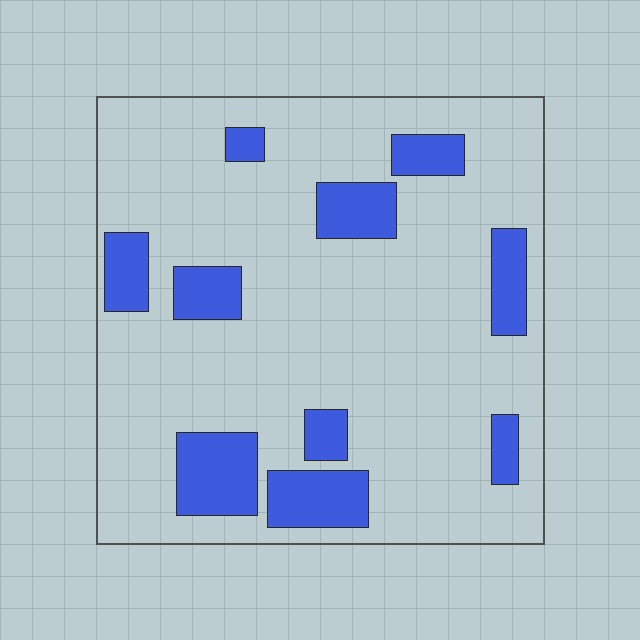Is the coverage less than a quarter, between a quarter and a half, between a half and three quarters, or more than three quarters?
Less than a quarter.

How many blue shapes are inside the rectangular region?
10.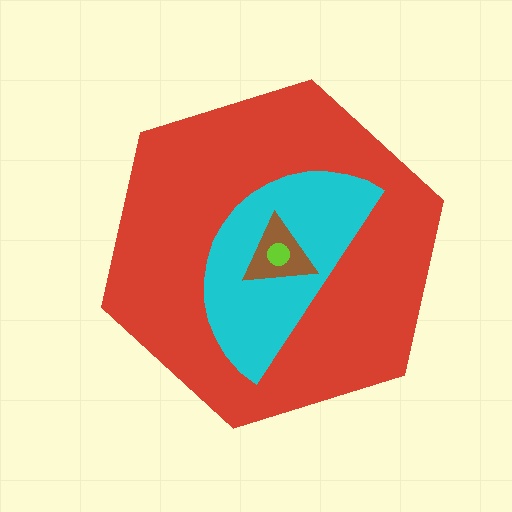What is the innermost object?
The lime circle.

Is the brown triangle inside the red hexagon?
Yes.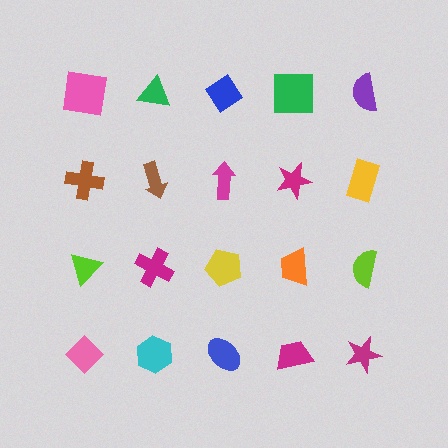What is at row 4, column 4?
A magenta trapezoid.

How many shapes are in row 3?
5 shapes.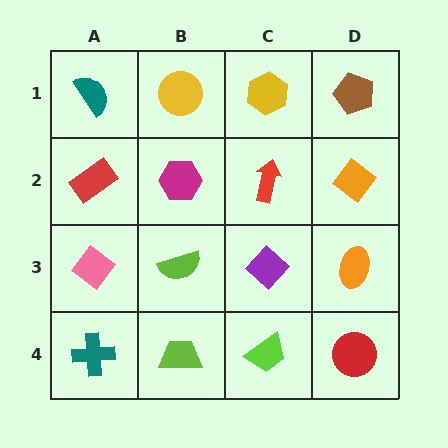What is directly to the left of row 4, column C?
A lime trapezoid.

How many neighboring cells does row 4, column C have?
3.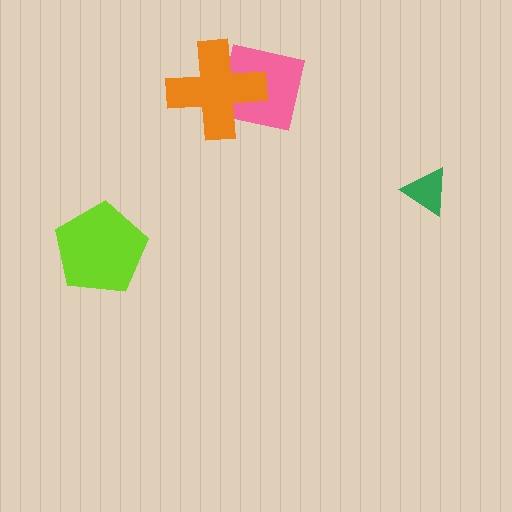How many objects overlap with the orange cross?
1 object overlaps with the orange cross.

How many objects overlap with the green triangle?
0 objects overlap with the green triangle.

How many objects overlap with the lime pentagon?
0 objects overlap with the lime pentagon.